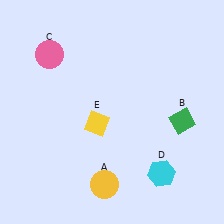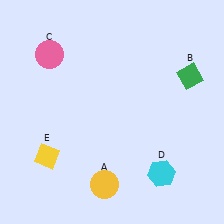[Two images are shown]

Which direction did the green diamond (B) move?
The green diamond (B) moved up.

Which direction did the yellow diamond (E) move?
The yellow diamond (E) moved left.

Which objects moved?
The objects that moved are: the green diamond (B), the yellow diamond (E).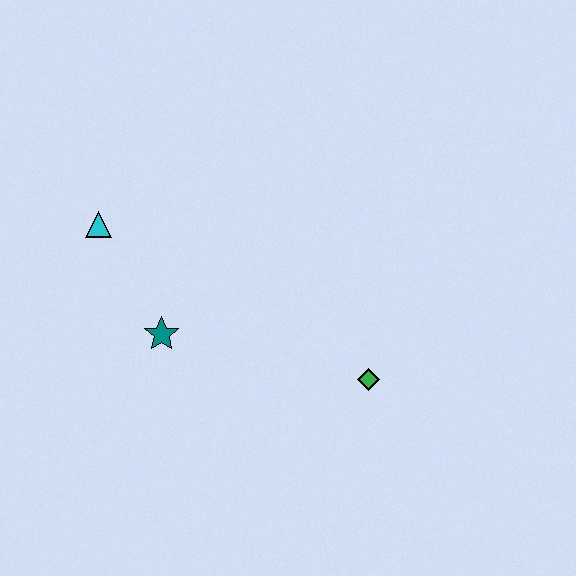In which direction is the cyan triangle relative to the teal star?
The cyan triangle is above the teal star.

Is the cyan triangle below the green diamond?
No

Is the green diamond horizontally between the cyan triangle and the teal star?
No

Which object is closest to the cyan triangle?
The teal star is closest to the cyan triangle.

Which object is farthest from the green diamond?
The cyan triangle is farthest from the green diamond.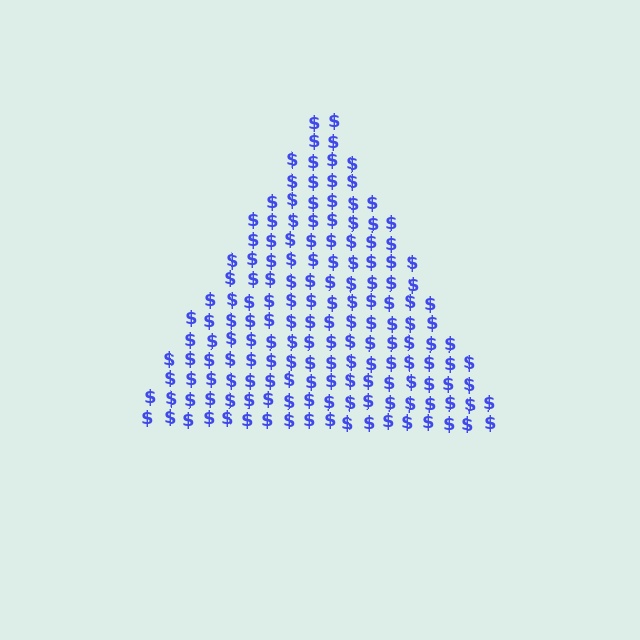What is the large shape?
The large shape is a triangle.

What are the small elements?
The small elements are dollar signs.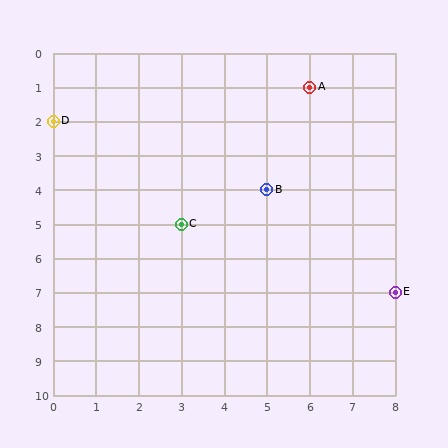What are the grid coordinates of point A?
Point A is at grid coordinates (6, 1).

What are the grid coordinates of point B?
Point B is at grid coordinates (5, 4).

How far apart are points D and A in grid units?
Points D and A are 6 columns and 1 row apart (about 6.1 grid units diagonally).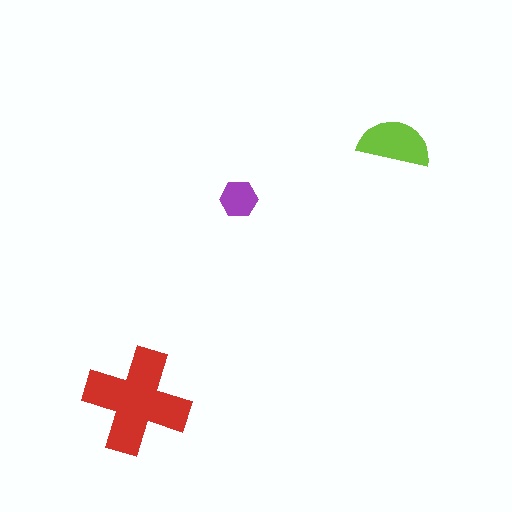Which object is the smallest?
The purple hexagon.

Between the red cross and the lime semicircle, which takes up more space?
The red cross.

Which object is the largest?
The red cross.